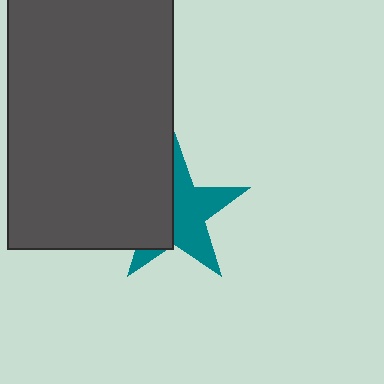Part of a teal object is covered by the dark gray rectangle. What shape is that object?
It is a star.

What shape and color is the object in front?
The object in front is a dark gray rectangle.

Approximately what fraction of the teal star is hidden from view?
Roughly 43% of the teal star is hidden behind the dark gray rectangle.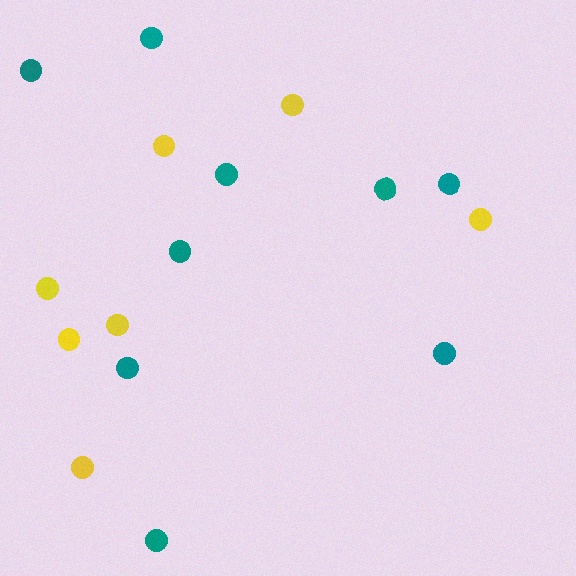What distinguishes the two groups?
There are 2 groups: one group of yellow circles (7) and one group of teal circles (9).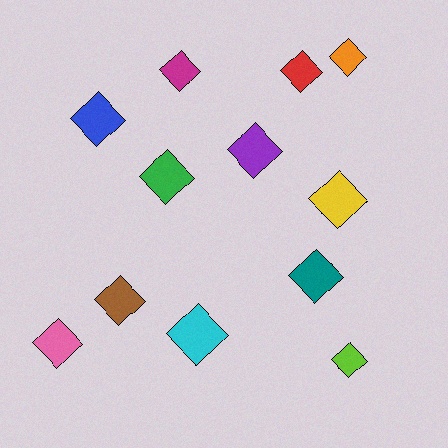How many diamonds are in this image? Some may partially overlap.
There are 12 diamonds.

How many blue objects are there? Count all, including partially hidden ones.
There is 1 blue object.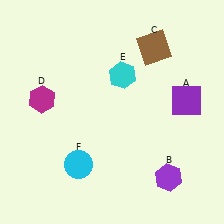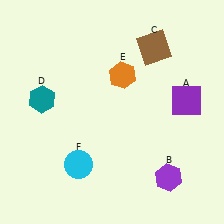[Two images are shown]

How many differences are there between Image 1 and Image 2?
There are 2 differences between the two images.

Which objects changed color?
D changed from magenta to teal. E changed from cyan to orange.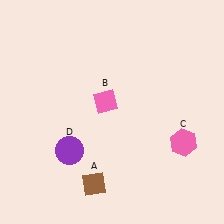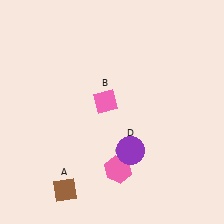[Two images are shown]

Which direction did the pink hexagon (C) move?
The pink hexagon (C) moved left.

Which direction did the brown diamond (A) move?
The brown diamond (A) moved left.